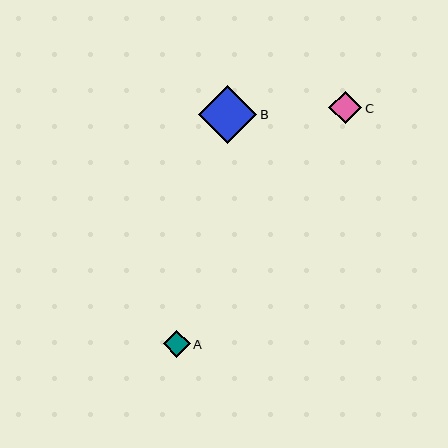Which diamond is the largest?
Diamond B is the largest with a size of approximately 59 pixels.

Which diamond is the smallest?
Diamond A is the smallest with a size of approximately 27 pixels.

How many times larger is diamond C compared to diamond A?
Diamond C is approximately 1.2 times the size of diamond A.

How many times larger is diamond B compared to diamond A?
Diamond B is approximately 2.2 times the size of diamond A.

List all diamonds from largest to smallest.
From largest to smallest: B, C, A.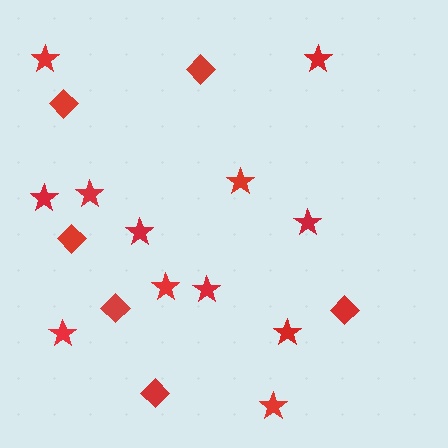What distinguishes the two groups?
There are 2 groups: one group of diamonds (6) and one group of stars (12).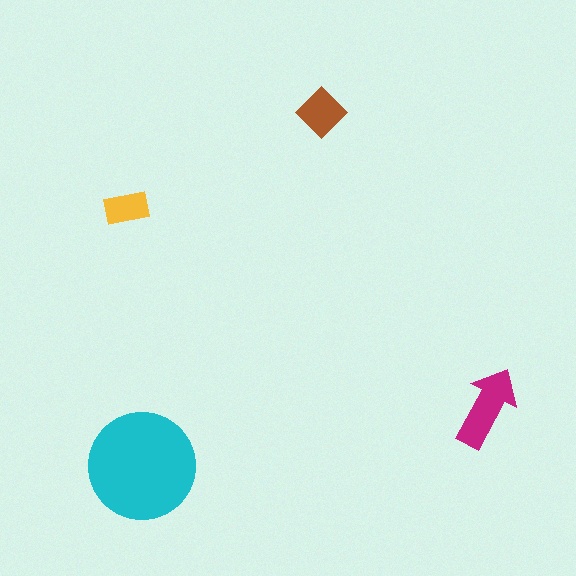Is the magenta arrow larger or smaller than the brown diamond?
Larger.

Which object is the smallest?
The yellow rectangle.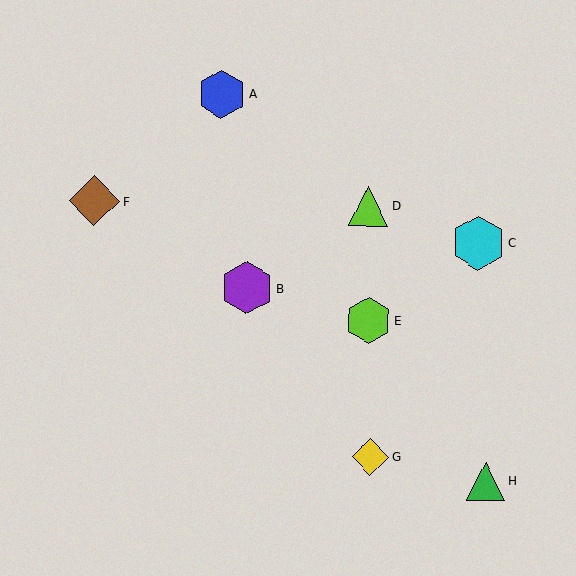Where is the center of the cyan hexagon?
The center of the cyan hexagon is at (478, 243).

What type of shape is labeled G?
Shape G is a yellow diamond.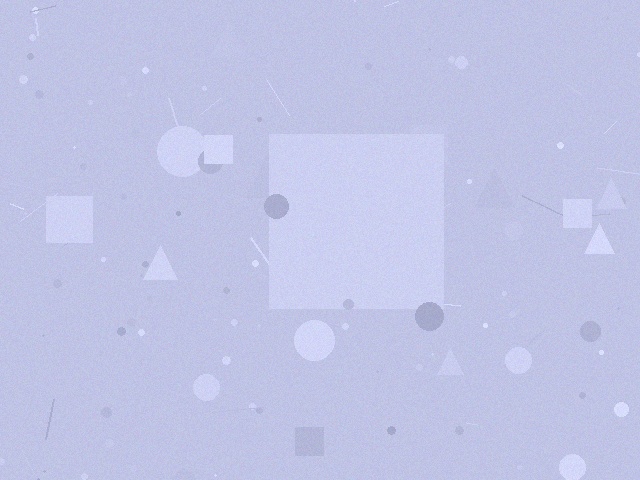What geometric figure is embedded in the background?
A square is embedded in the background.